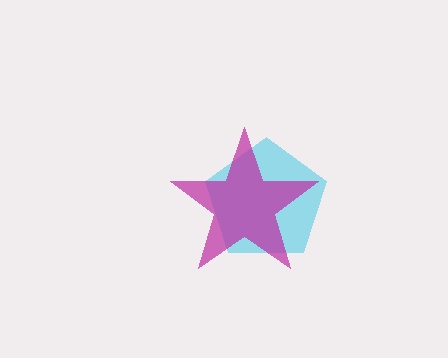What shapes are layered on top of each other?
The layered shapes are: a cyan pentagon, a magenta star.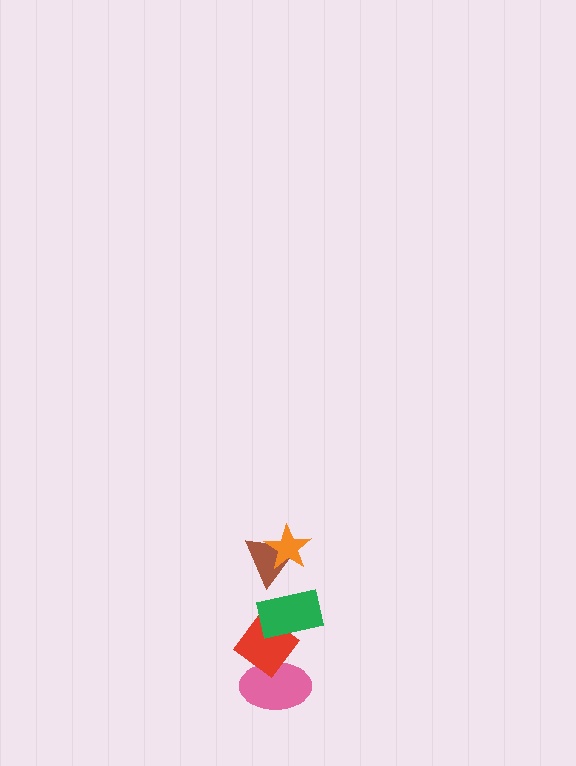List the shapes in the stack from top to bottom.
From top to bottom: the orange star, the brown triangle, the green rectangle, the red diamond, the pink ellipse.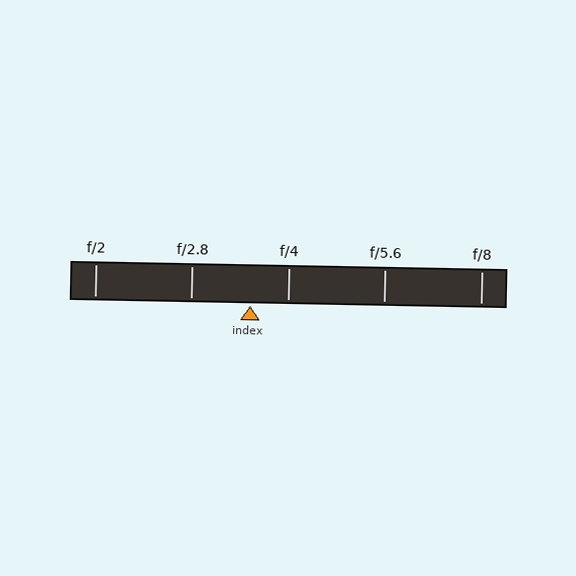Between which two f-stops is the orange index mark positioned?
The index mark is between f/2.8 and f/4.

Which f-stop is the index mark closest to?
The index mark is closest to f/4.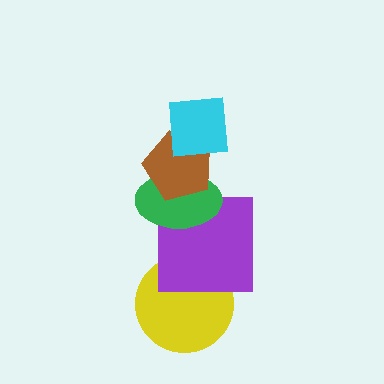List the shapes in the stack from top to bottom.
From top to bottom: the cyan square, the brown pentagon, the green ellipse, the purple square, the yellow circle.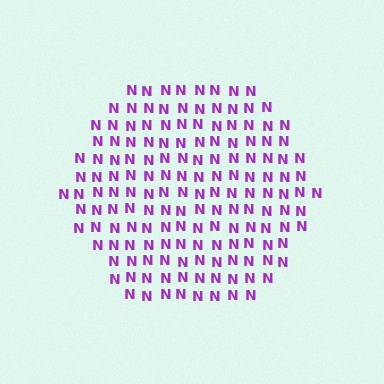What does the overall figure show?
The overall figure shows a hexagon.